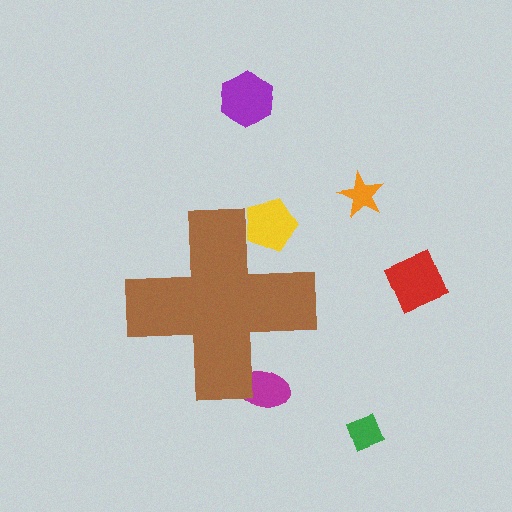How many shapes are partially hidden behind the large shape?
2 shapes are partially hidden.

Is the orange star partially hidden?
No, the orange star is fully visible.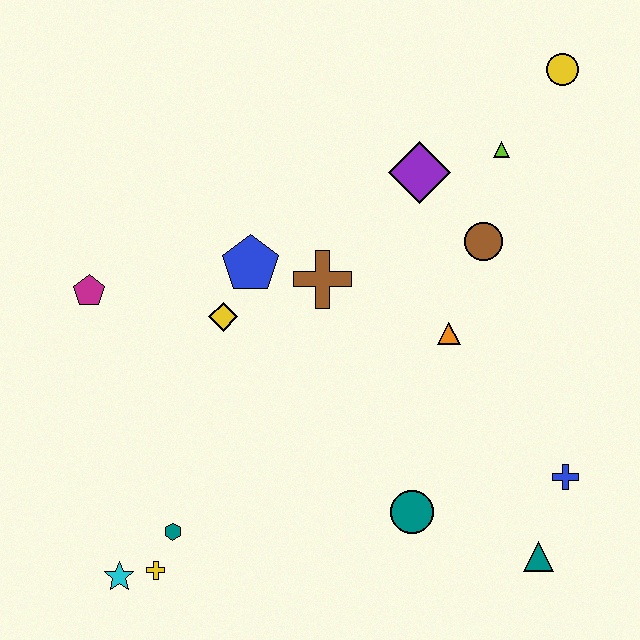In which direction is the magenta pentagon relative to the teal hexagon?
The magenta pentagon is above the teal hexagon.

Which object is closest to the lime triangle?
The purple diamond is closest to the lime triangle.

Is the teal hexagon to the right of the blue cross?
No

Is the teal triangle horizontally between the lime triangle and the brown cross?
No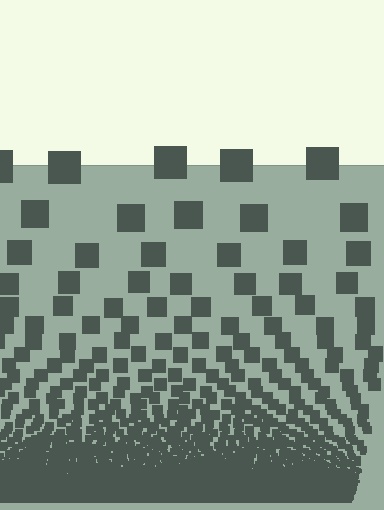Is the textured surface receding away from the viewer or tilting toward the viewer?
The surface appears to tilt toward the viewer. Texture elements get larger and sparser toward the top.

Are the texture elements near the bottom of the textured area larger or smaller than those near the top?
Smaller. The gradient is inverted — elements near the bottom are smaller and denser.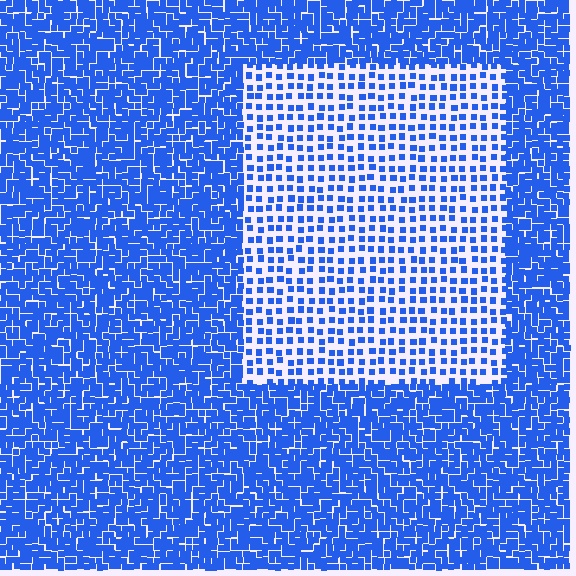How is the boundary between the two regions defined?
The boundary is defined by a change in element density (approximately 2.5x ratio). All elements are the same color, size, and shape.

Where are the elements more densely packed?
The elements are more densely packed outside the rectangle boundary.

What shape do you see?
I see a rectangle.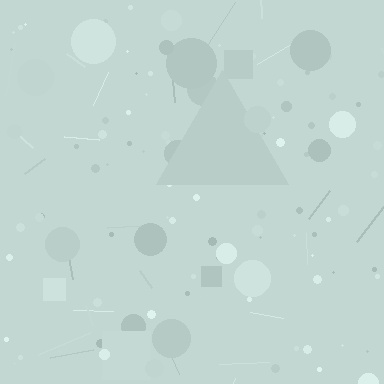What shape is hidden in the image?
A triangle is hidden in the image.